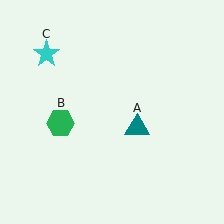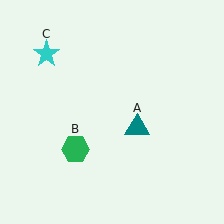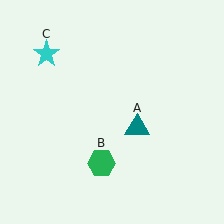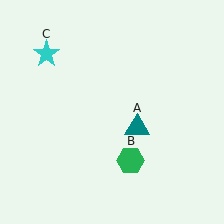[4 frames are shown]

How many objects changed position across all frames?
1 object changed position: green hexagon (object B).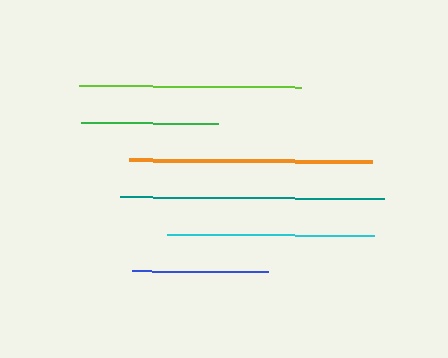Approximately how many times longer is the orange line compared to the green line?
The orange line is approximately 1.8 times the length of the green line.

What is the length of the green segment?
The green segment is approximately 137 pixels long.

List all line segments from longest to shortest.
From longest to shortest: teal, orange, lime, cyan, green, blue.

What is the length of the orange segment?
The orange segment is approximately 243 pixels long.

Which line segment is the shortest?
The blue line is the shortest at approximately 135 pixels.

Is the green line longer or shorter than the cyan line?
The cyan line is longer than the green line.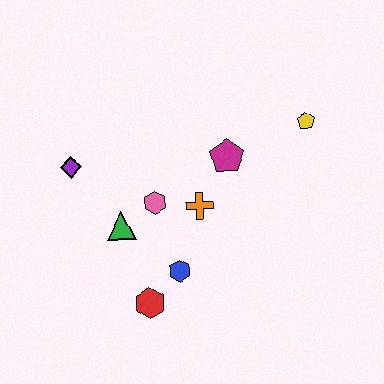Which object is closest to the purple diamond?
The green triangle is closest to the purple diamond.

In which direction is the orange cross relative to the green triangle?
The orange cross is to the right of the green triangle.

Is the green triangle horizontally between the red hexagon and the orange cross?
No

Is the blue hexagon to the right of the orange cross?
No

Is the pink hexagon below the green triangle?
No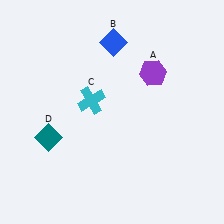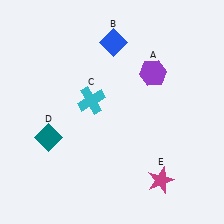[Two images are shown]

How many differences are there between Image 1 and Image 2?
There is 1 difference between the two images.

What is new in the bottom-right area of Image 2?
A magenta star (E) was added in the bottom-right area of Image 2.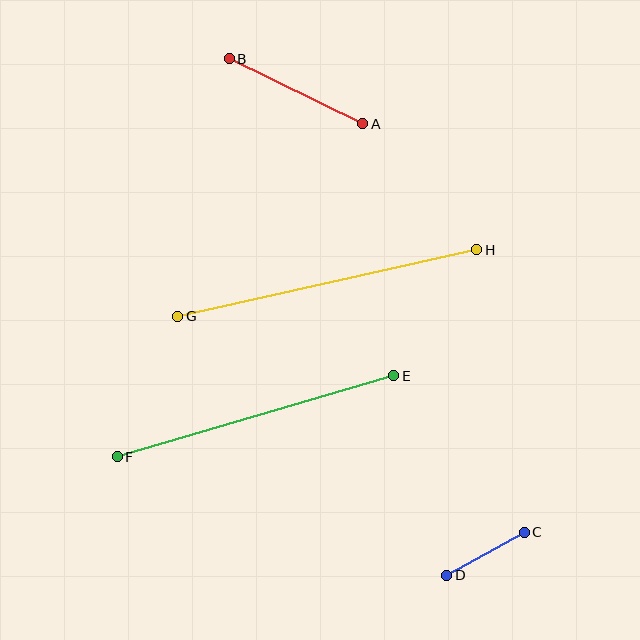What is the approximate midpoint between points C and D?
The midpoint is at approximately (486, 554) pixels.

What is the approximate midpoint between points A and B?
The midpoint is at approximately (296, 91) pixels.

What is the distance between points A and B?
The distance is approximately 148 pixels.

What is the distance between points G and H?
The distance is approximately 307 pixels.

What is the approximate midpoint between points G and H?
The midpoint is at approximately (327, 283) pixels.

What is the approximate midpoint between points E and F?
The midpoint is at approximately (256, 416) pixels.